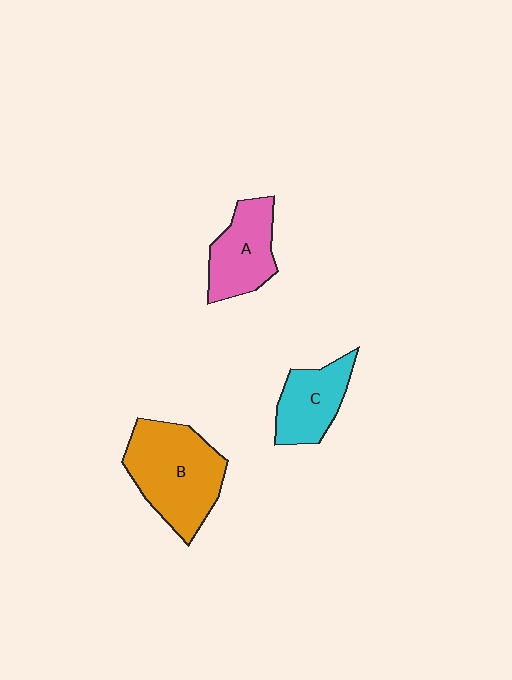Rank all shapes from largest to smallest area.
From largest to smallest: B (orange), A (pink), C (cyan).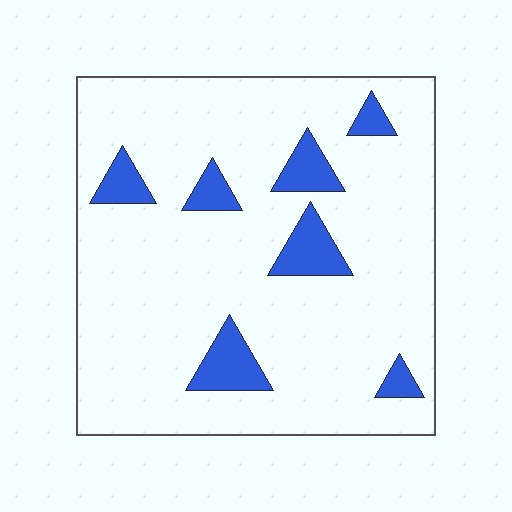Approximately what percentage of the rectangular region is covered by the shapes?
Approximately 10%.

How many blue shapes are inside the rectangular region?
7.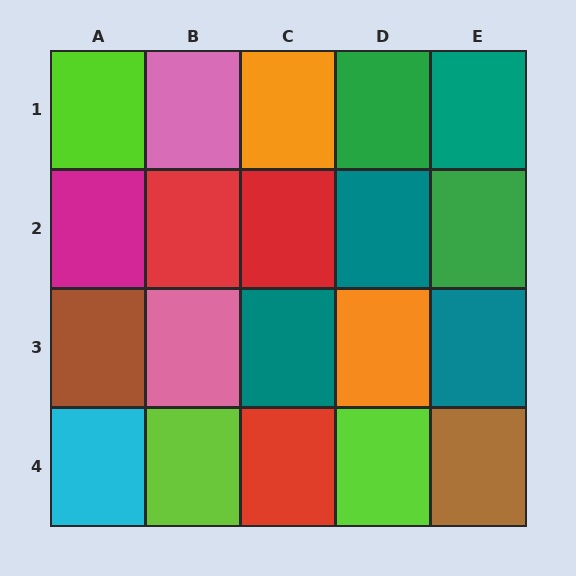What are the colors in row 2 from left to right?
Magenta, red, red, teal, green.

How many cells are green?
2 cells are green.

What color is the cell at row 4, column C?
Red.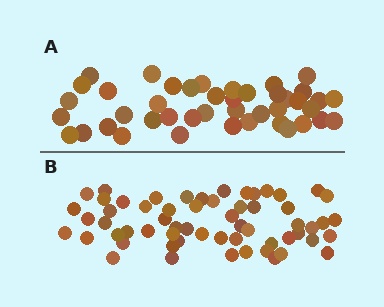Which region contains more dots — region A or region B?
Region B (the bottom region) has more dots.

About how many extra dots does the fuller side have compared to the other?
Region B has approximately 15 more dots than region A.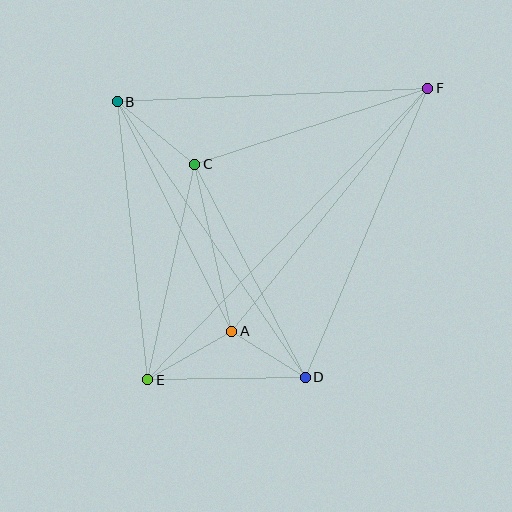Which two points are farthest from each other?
Points E and F are farthest from each other.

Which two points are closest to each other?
Points A and D are closest to each other.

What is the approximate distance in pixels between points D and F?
The distance between D and F is approximately 314 pixels.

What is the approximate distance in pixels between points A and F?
The distance between A and F is approximately 312 pixels.